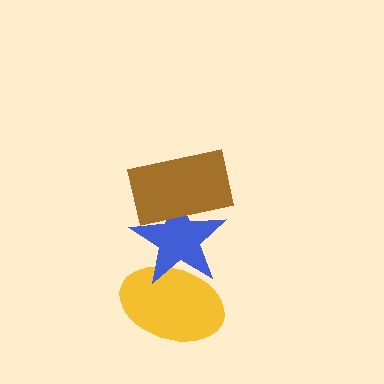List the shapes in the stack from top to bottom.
From top to bottom: the brown rectangle, the blue star, the yellow ellipse.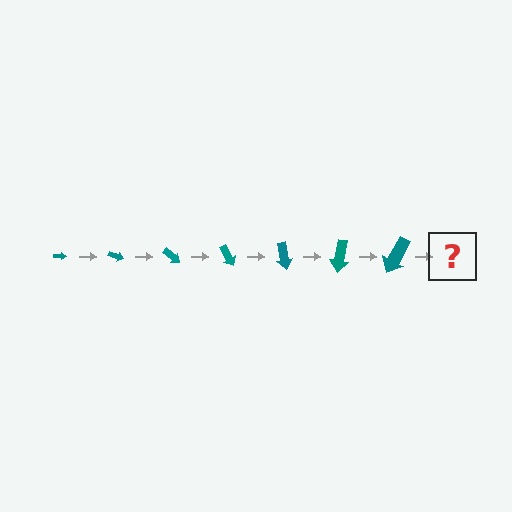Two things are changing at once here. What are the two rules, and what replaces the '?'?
The two rules are that the arrow grows larger each step and it rotates 20 degrees each step. The '?' should be an arrow, larger than the previous one and rotated 140 degrees from the start.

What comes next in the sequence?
The next element should be an arrow, larger than the previous one and rotated 140 degrees from the start.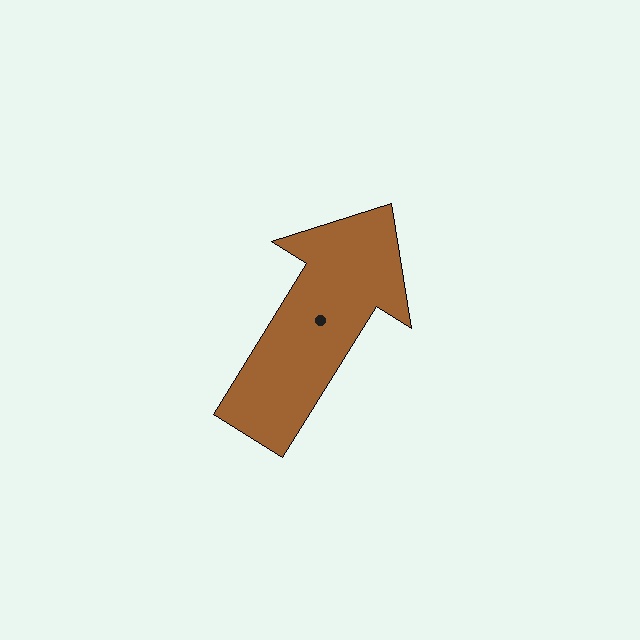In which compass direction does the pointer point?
Northeast.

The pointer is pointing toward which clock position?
Roughly 1 o'clock.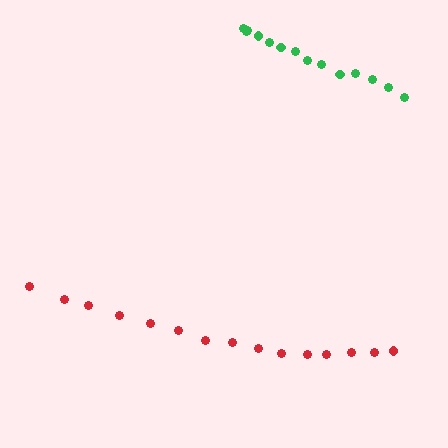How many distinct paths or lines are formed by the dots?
There are 2 distinct paths.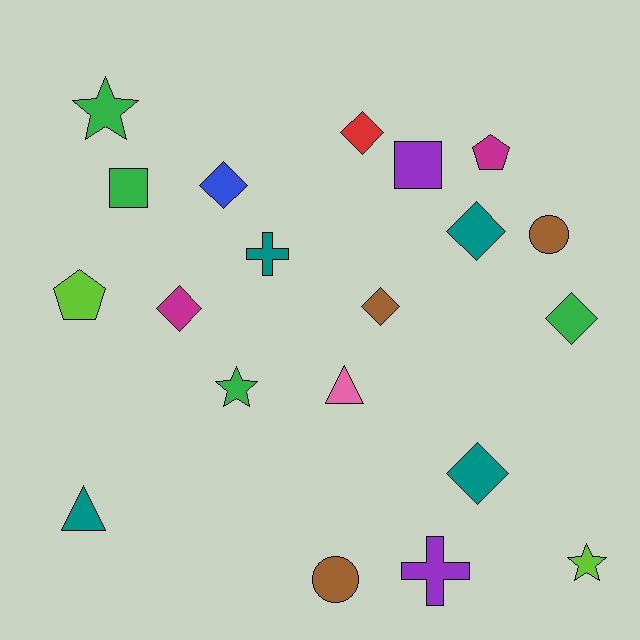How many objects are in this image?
There are 20 objects.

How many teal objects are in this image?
There are 4 teal objects.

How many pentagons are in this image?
There are 2 pentagons.